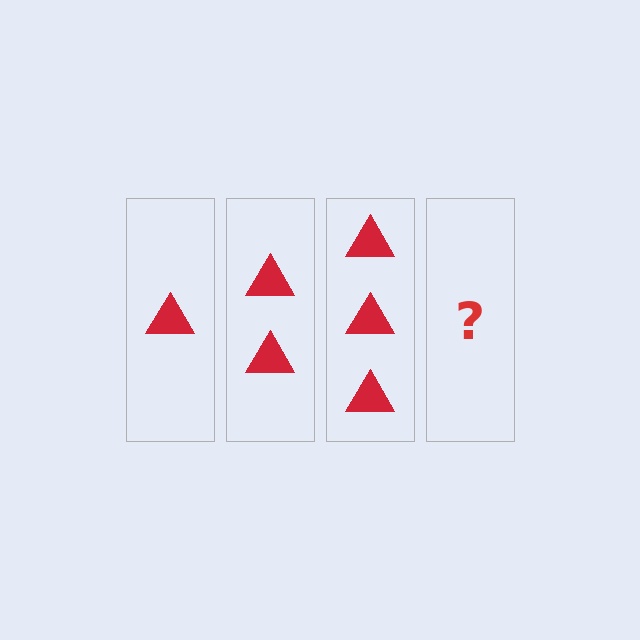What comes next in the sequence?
The next element should be 4 triangles.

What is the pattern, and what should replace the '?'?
The pattern is that each step adds one more triangle. The '?' should be 4 triangles.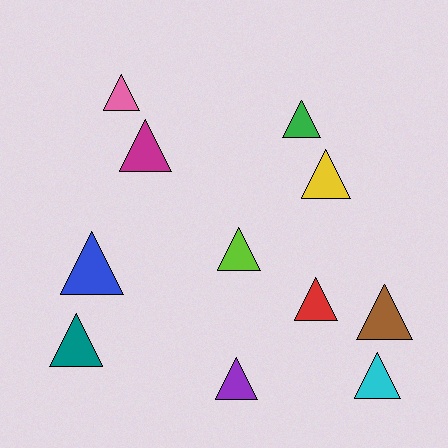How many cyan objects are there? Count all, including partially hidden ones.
There is 1 cyan object.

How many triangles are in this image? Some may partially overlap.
There are 11 triangles.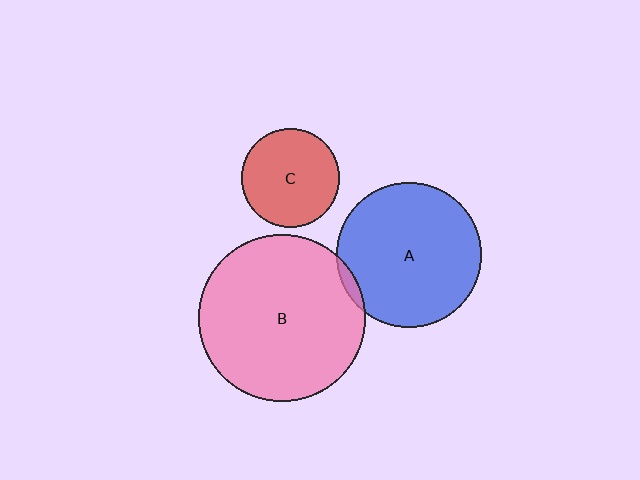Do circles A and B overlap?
Yes.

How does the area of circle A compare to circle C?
Approximately 2.2 times.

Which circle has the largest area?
Circle B (pink).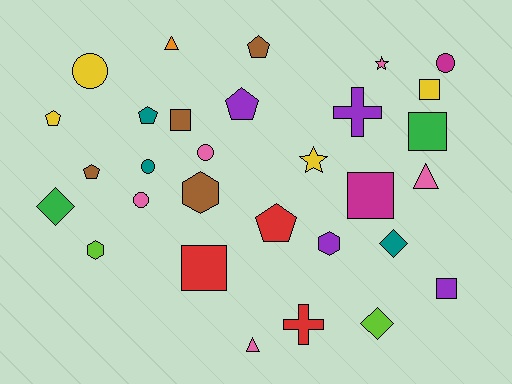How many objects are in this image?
There are 30 objects.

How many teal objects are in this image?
There are 3 teal objects.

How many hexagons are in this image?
There are 3 hexagons.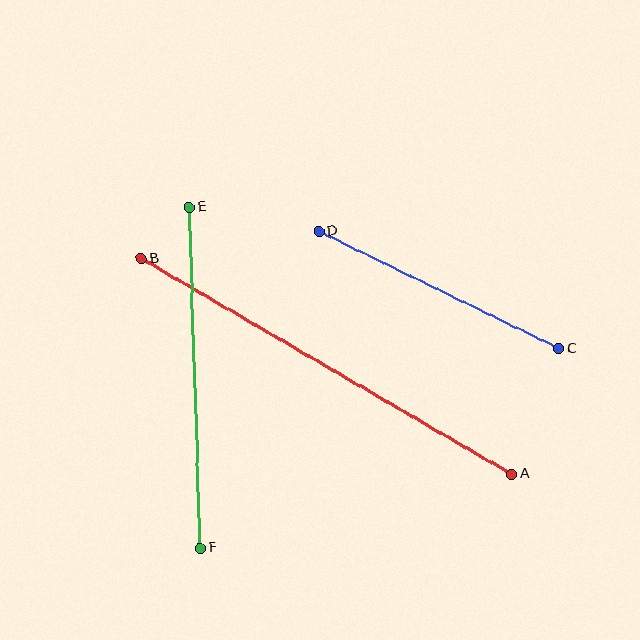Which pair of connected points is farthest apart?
Points A and B are farthest apart.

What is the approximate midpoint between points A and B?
The midpoint is at approximately (327, 366) pixels.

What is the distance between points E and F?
The distance is approximately 341 pixels.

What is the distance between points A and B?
The distance is approximately 429 pixels.